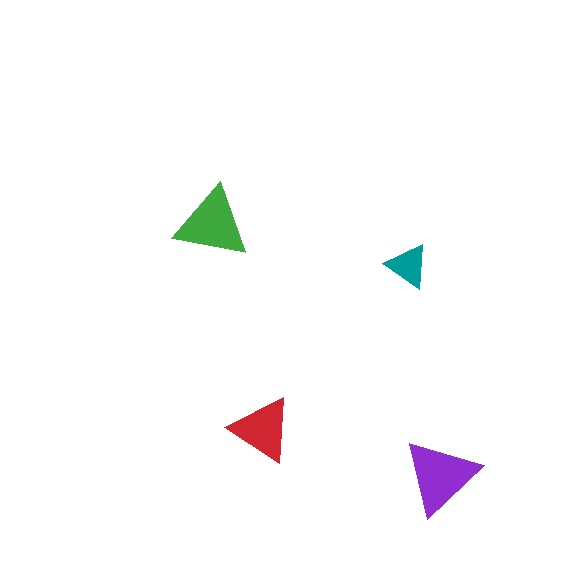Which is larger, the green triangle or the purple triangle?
The purple one.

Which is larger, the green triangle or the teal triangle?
The green one.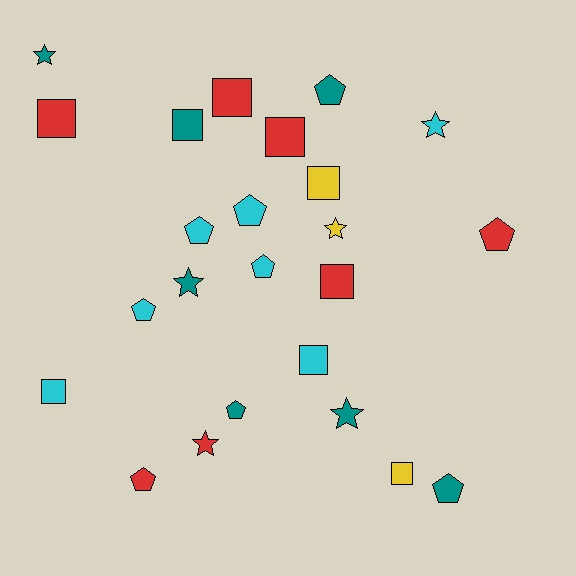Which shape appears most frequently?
Pentagon, with 9 objects.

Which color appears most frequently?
Cyan, with 7 objects.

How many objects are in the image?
There are 24 objects.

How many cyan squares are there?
There are 2 cyan squares.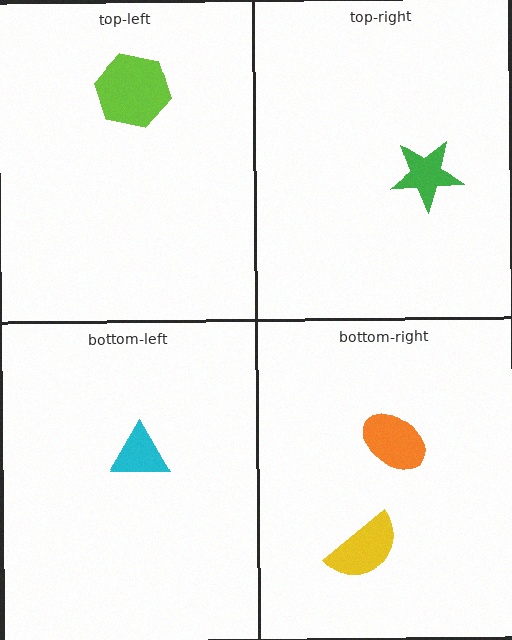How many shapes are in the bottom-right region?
2.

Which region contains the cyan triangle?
The bottom-left region.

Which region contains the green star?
The top-right region.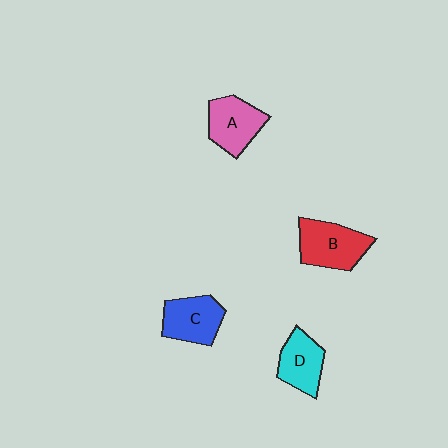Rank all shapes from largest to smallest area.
From largest to smallest: B (red), A (pink), C (blue), D (cyan).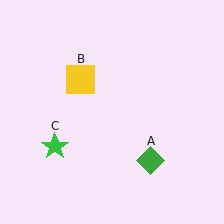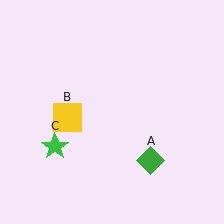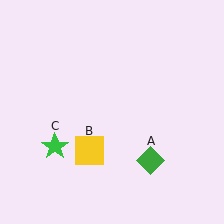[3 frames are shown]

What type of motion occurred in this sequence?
The yellow square (object B) rotated counterclockwise around the center of the scene.